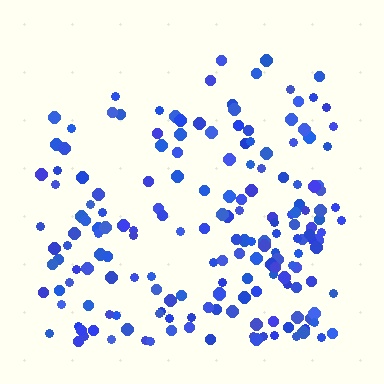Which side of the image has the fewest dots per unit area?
The top.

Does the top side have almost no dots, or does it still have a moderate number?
Still a moderate number, just noticeably fewer than the bottom.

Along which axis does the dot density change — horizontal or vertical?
Vertical.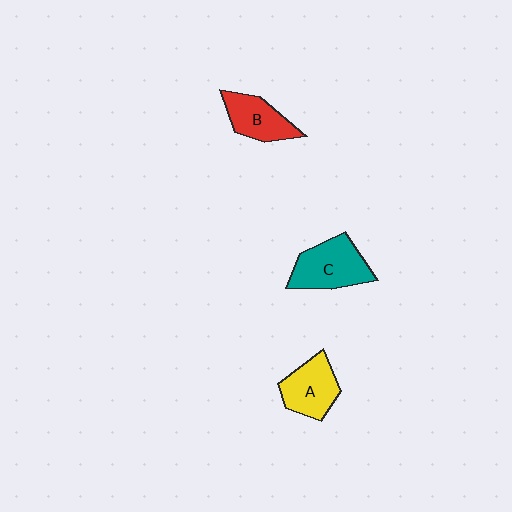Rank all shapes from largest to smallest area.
From largest to smallest: C (teal), A (yellow), B (red).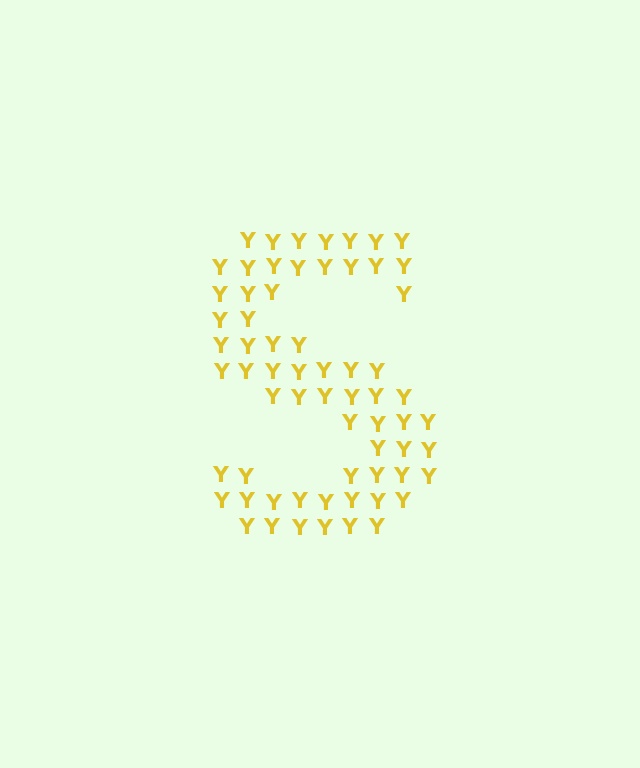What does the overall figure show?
The overall figure shows the letter S.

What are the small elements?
The small elements are letter Y's.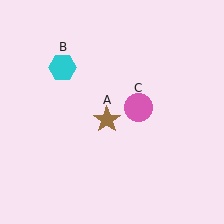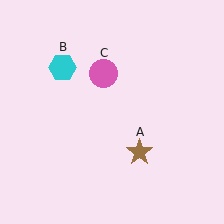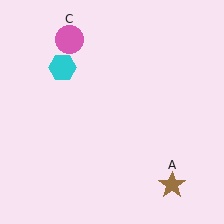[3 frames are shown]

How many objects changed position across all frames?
2 objects changed position: brown star (object A), pink circle (object C).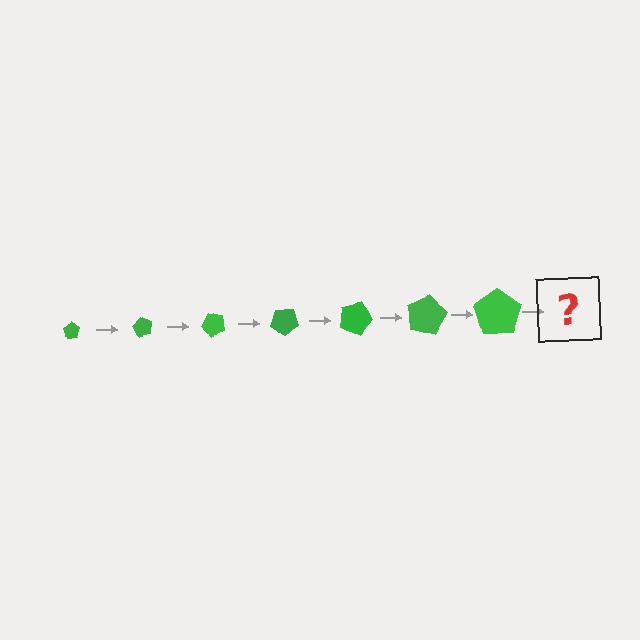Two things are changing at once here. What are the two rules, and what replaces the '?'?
The two rules are that the pentagon grows larger each step and it rotates 60 degrees each step. The '?' should be a pentagon, larger than the previous one and rotated 420 degrees from the start.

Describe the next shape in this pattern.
It should be a pentagon, larger than the previous one and rotated 420 degrees from the start.